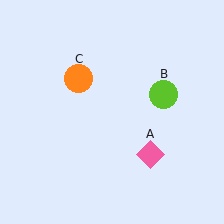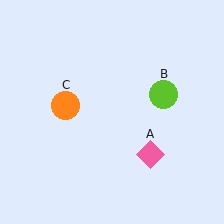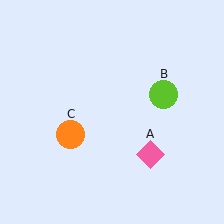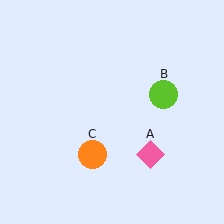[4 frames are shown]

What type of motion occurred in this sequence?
The orange circle (object C) rotated counterclockwise around the center of the scene.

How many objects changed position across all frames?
1 object changed position: orange circle (object C).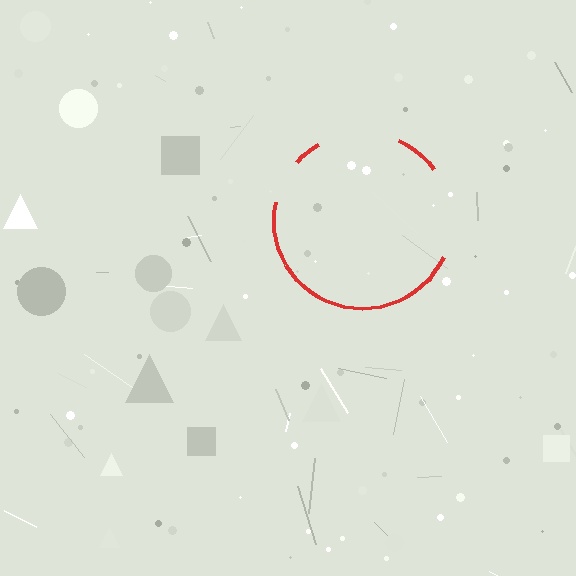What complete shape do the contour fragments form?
The contour fragments form a circle.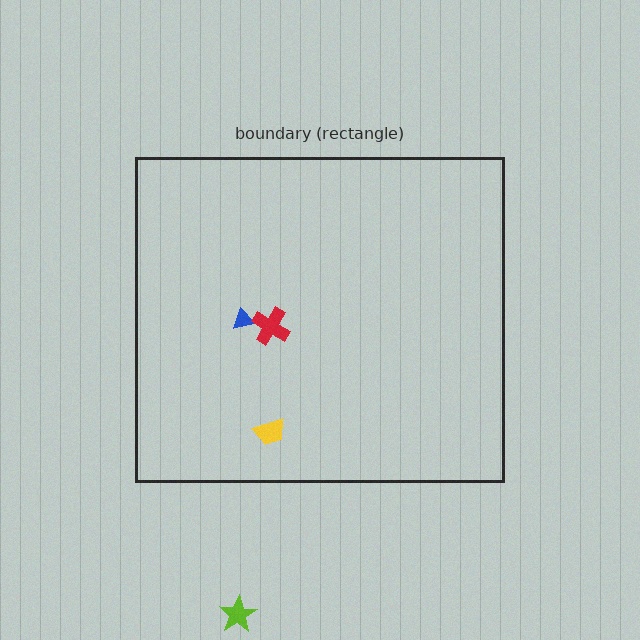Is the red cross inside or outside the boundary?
Inside.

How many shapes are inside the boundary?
3 inside, 1 outside.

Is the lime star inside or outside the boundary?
Outside.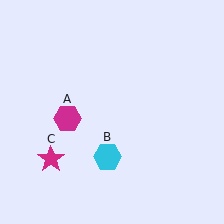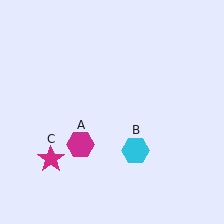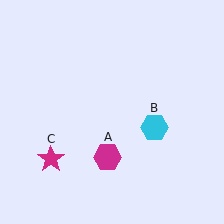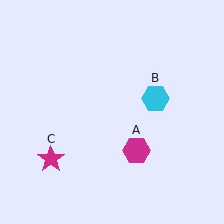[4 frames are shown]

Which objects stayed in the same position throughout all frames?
Magenta star (object C) remained stationary.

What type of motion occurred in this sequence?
The magenta hexagon (object A), cyan hexagon (object B) rotated counterclockwise around the center of the scene.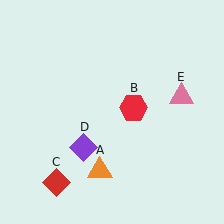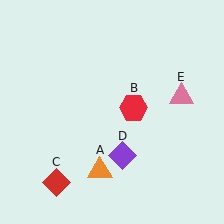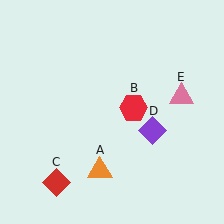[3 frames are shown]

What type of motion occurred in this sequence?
The purple diamond (object D) rotated counterclockwise around the center of the scene.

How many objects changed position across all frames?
1 object changed position: purple diamond (object D).